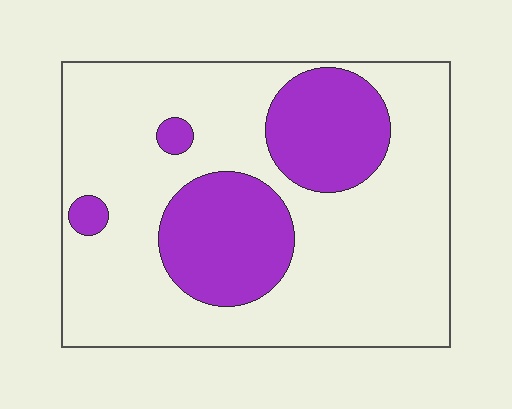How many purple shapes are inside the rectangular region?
4.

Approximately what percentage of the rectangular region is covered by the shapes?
Approximately 25%.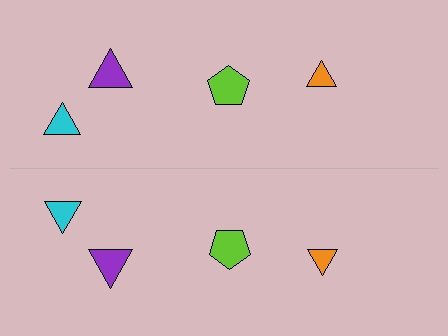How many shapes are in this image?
There are 8 shapes in this image.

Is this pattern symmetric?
Yes, this pattern has bilateral (reflection) symmetry.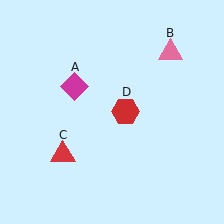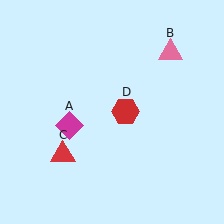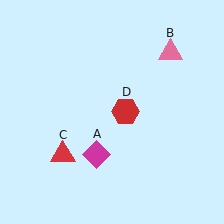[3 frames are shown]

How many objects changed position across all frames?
1 object changed position: magenta diamond (object A).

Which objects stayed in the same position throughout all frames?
Pink triangle (object B) and red triangle (object C) and red hexagon (object D) remained stationary.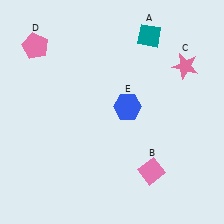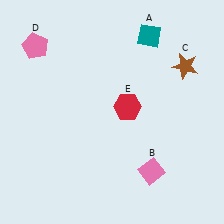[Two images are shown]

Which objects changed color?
C changed from pink to brown. E changed from blue to red.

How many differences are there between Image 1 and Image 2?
There are 2 differences between the two images.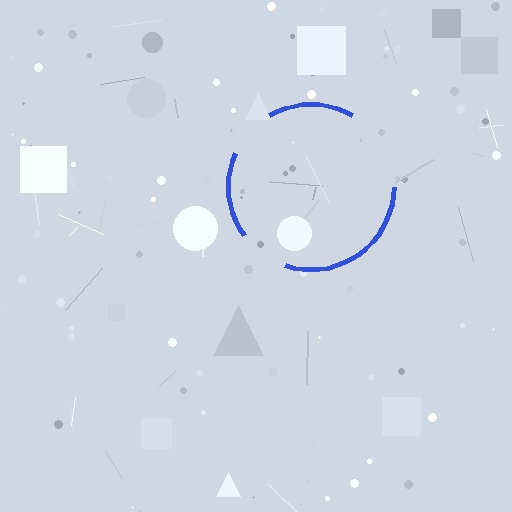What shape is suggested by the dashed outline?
The dashed outline suggests a circle.